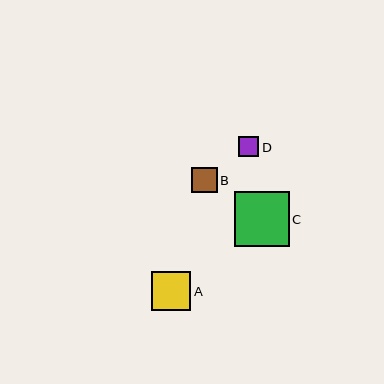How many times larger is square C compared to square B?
Square C is approximately 2.1 times the size of square B.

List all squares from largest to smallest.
From largest to smallest: C, A, B, D.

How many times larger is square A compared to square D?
Square A is approximately 1.9 times the size of square D.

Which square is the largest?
Square C is the largest with a size of approximately 55 pixels.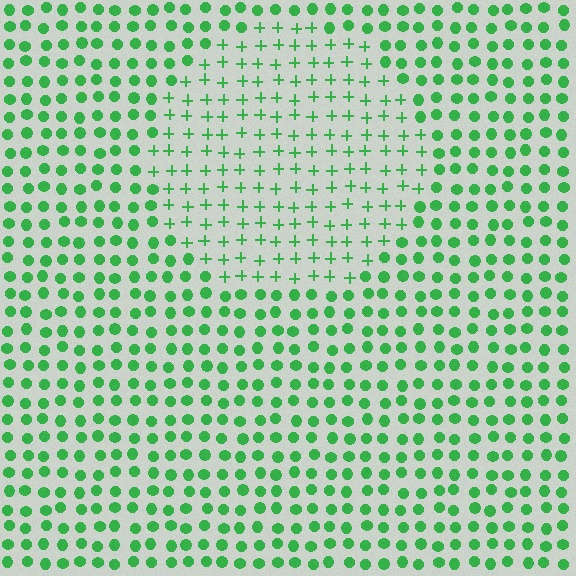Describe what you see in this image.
The image is filled with small green elements arranged in a uniform grid. A circle-shaped region contains plus signs, while the surrounding area contains circles. The boundary is defined purely by the change in element shape.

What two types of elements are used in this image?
The image uses plus signs inside the circle region and circles outside it.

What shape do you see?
I see a circle.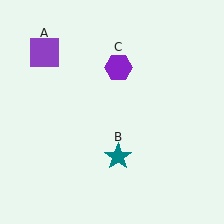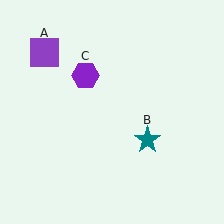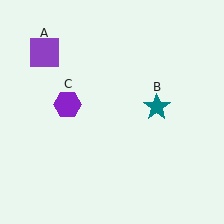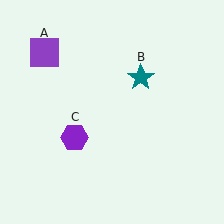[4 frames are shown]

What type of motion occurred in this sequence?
The teal star (object B), purple hexagon (object C) rotated counterclockwise around the center of the scene.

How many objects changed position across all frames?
2 objects changed position: teal star (object B), purple hexagon (object C).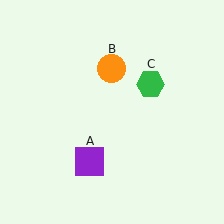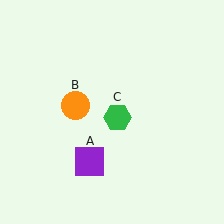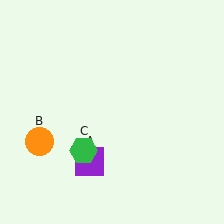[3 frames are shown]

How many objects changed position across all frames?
2 objects changed position: orange circle (object B), green hexagon (object C).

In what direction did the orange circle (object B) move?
The orange circle (object B) moved down and to the left.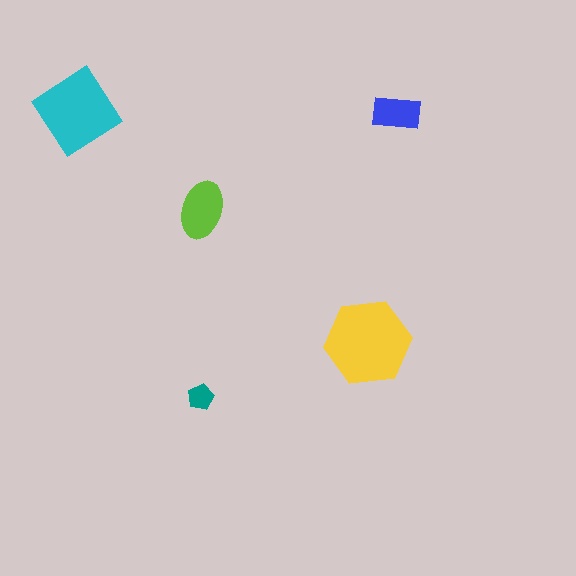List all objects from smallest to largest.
The teal pentagon, the blue rectangle, the lime ellipse, the cyan diamond, the yellow hexagon.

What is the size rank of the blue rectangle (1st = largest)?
4th.